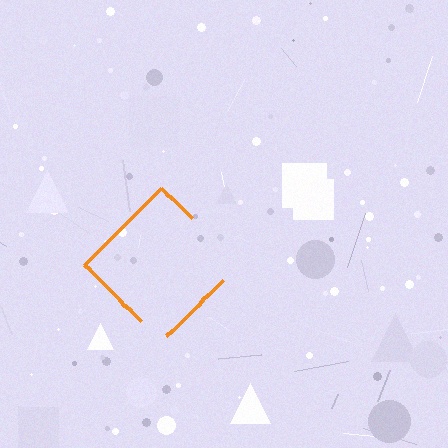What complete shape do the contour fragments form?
The contour fragments form a diamond.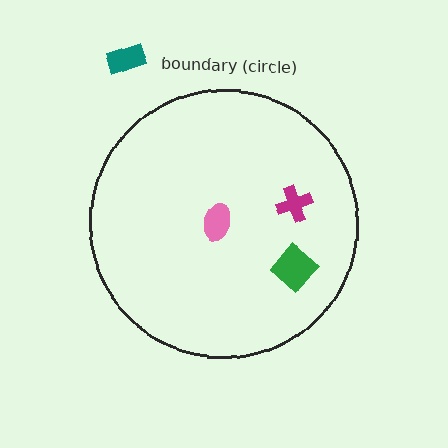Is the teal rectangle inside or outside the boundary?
Outside.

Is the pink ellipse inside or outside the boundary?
Inside.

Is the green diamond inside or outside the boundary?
Inside.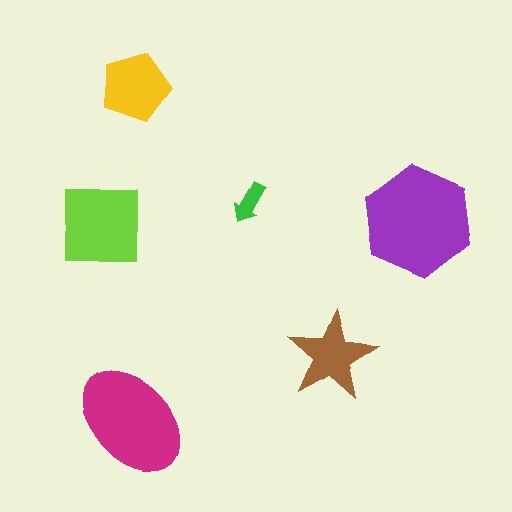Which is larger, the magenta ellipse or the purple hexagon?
The purple hexagon.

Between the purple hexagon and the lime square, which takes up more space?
The purple hexagon.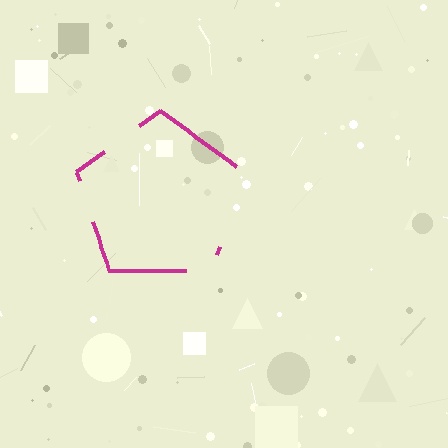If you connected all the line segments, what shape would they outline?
They would outline a pentagon.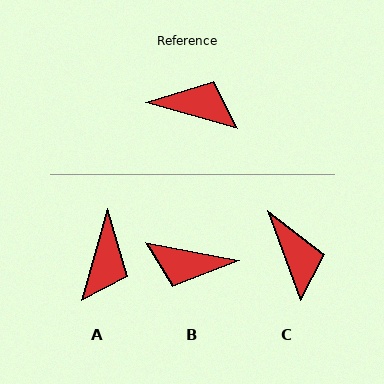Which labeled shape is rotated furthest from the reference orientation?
B, about 175 degrees away.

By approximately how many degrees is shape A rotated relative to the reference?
Approximately 90 degrees clockwise.